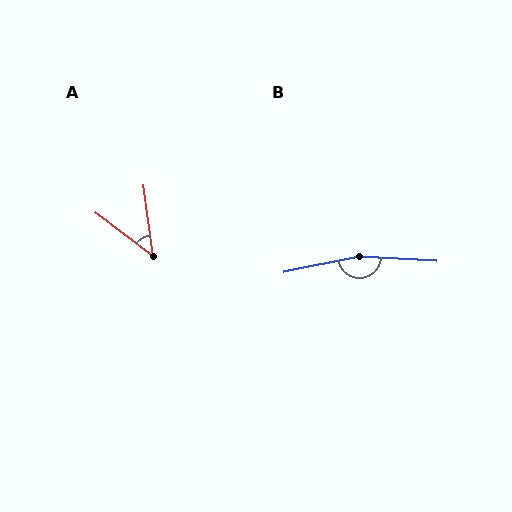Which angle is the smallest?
A, at approximately 45 degrees.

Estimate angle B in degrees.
Approximately 165 degrees.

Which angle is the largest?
B, at approximately 165 degrees.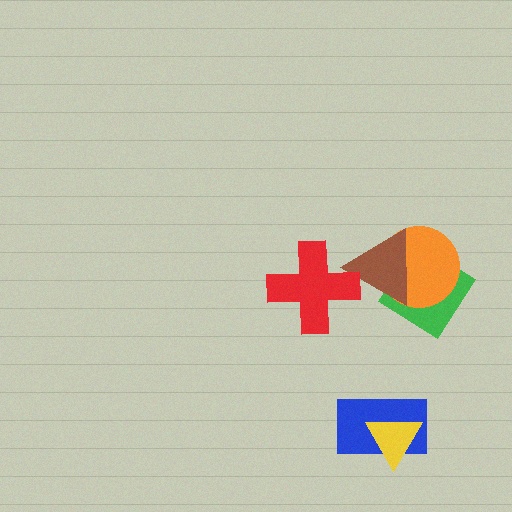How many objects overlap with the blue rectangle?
1 object overlaps with the blue rectangle.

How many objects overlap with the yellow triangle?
1 object overlaps with the yellow triangle.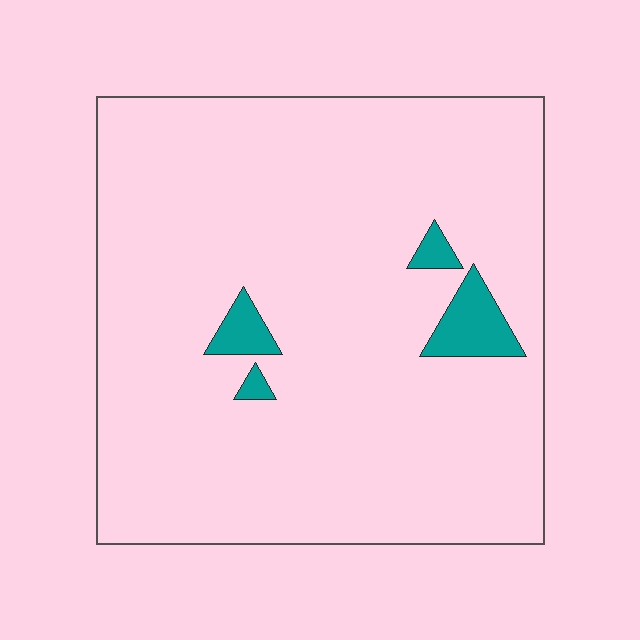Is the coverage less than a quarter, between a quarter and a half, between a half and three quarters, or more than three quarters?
Less than a quarter.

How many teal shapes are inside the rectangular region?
4.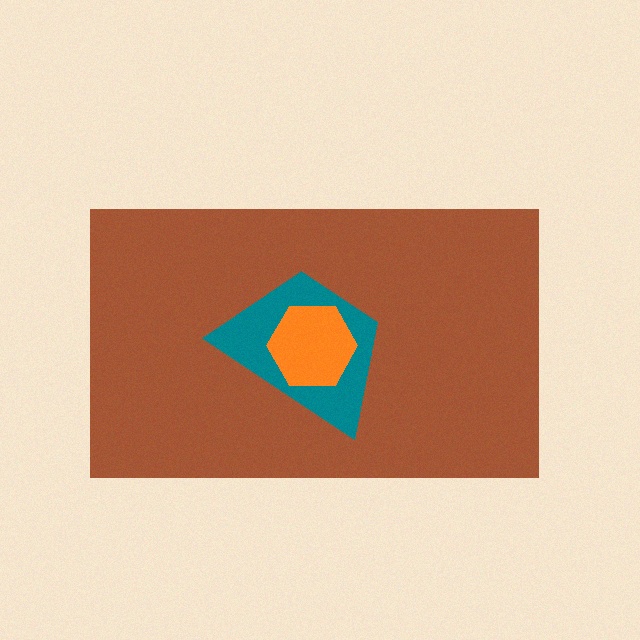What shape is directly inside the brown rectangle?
The teal trapezoid.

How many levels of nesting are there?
3.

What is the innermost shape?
The orange hexagon.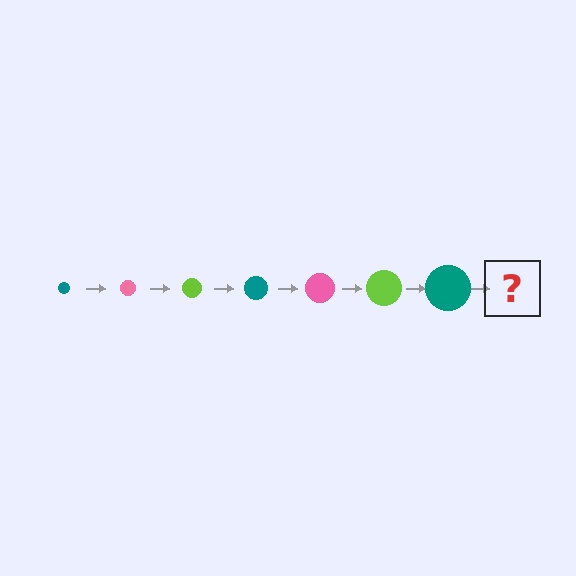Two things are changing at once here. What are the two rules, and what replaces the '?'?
The two rules are that the circle grows larger each step and the color cycles through teal, pink, and lime. The '?' should be a pink circle, larger than the previous one.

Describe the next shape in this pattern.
It should be a pink circle, larger than the previous one.